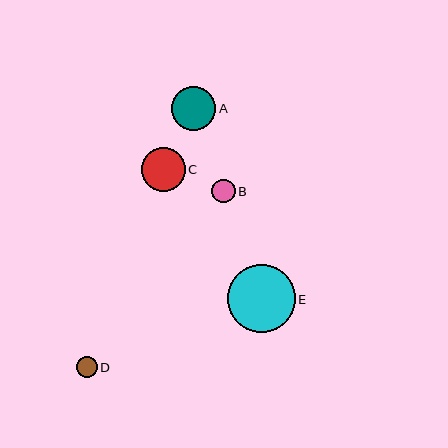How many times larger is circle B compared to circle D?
Circle B is approximately 1.2 times the size of circle D.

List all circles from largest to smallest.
From largest to smallest: E, A, C, B, D.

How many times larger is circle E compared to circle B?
Circle E is approximately 2.8 times the size of circle B.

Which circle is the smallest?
Circle D is the smallest with a size of approximately 20 pixels.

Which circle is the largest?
Circle E is the largest with a size of approximately 68 pixels.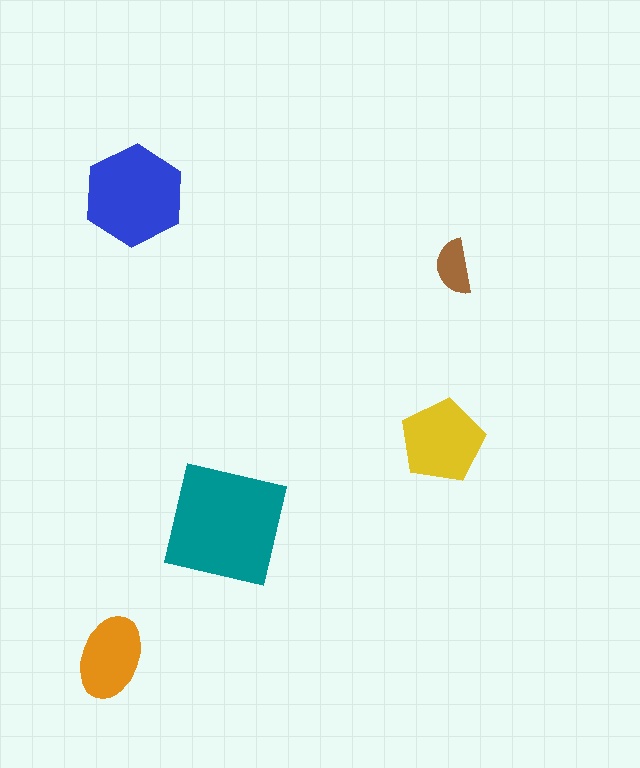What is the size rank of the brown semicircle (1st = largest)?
5th.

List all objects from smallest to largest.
The brown semicircle, the orange ellipse, the yellow pentagon, the blue hexagon, the teal square.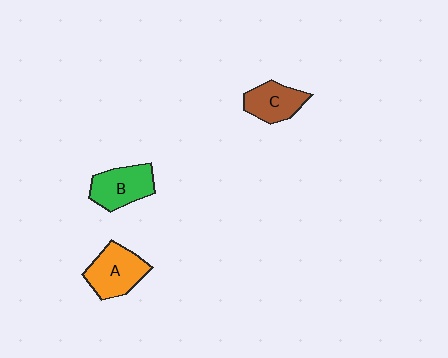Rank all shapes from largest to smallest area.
From largest to smallest: A (orange), B (green), C (brown).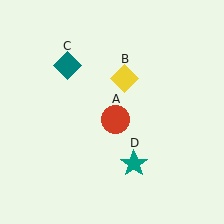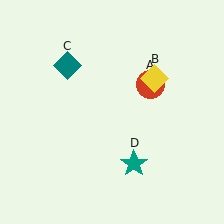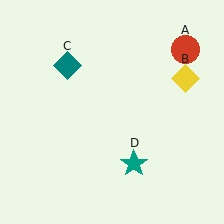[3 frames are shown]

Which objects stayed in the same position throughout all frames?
Teal diamond (object C) and teal star (object D) remained stationary.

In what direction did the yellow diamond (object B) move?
The yellow diamond (object B) moved right.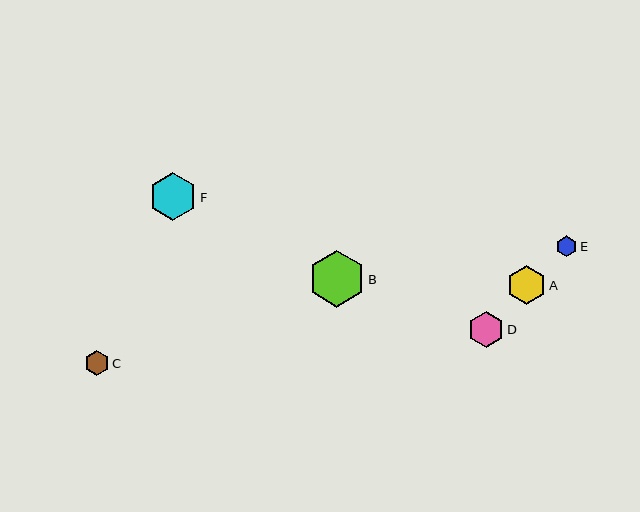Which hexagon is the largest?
Hexagon B is the largest with a size of approximately 57 pixels.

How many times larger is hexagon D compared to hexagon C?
Hexagon D is approximately 1.4 times the size of hexagon C.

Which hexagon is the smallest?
Hexagon E is the smallest with a size of approximately 21 pixels.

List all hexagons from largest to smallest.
From largest to smallest: B, F, A, D, C, E.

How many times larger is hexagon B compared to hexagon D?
Hexagon B is approximately 1.6 times the size of hexagon D.